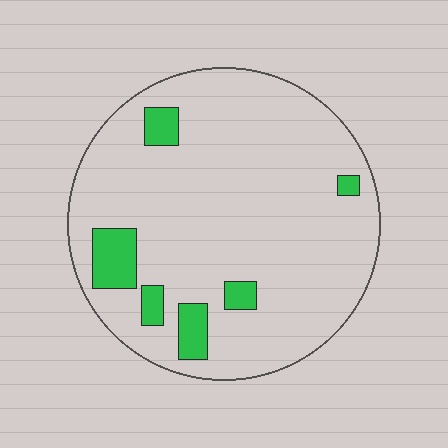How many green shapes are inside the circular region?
6.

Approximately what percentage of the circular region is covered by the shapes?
Approximately 10%.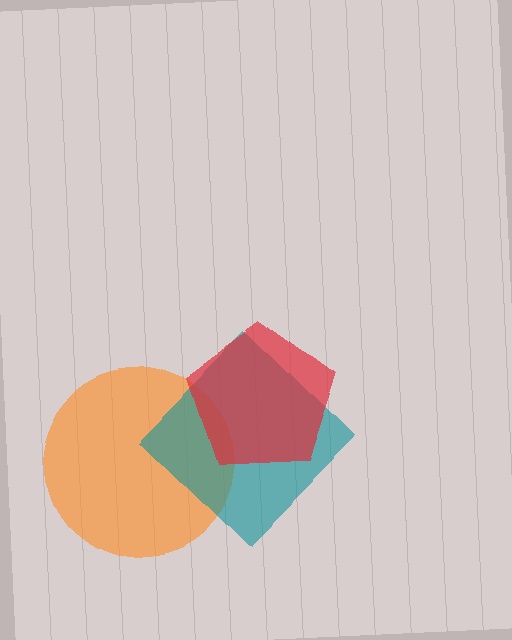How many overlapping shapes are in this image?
There are 3 overlapping shapes in the image.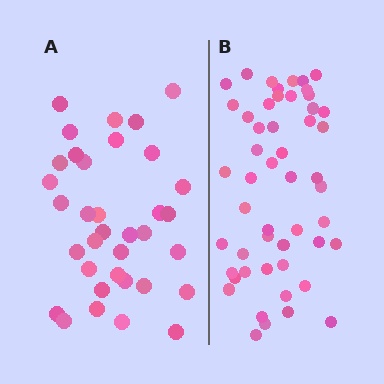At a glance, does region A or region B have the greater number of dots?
Region B (the right region) has more dots.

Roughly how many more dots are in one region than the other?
Region B has approximately 15 more dots than region A.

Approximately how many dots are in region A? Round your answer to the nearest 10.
About 40 dots. (The exact count is 35, which rounds to 40.)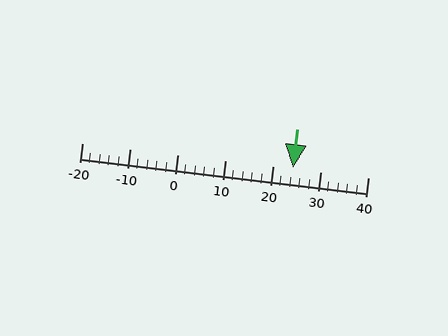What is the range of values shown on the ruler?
The ruler shows values from -20 to 40.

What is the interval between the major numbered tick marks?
The major tick marks are spaced 10 units apart.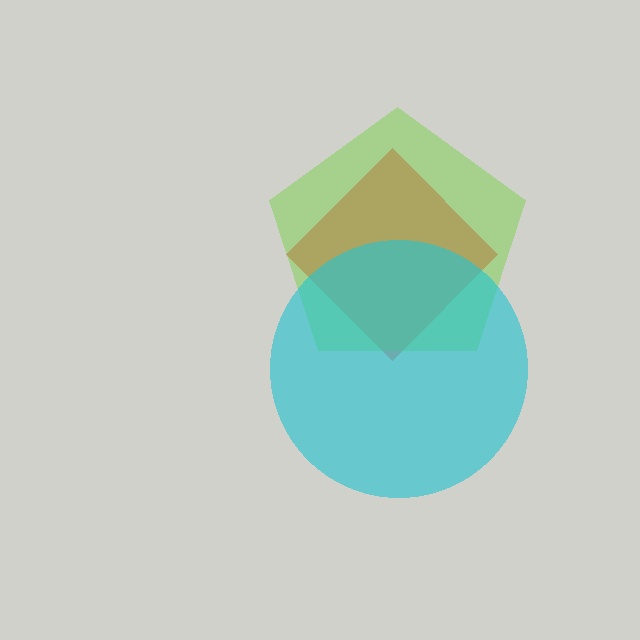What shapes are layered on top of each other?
The layered shapes are: a red diamond, a lime pentagon, a cyan circle.